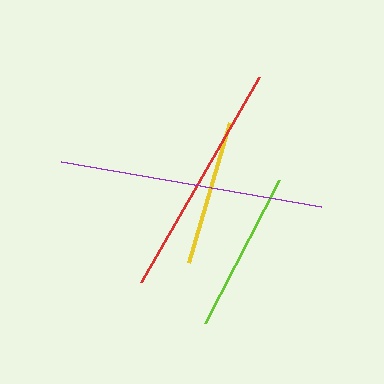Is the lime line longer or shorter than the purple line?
The purple line is longer than the lime line.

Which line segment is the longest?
The purple line is the longest at approximately 264 pixels.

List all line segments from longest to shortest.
From longest to shortest: purple, red, lime, yellow.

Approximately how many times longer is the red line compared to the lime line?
The red line is approximately 1.5 times the length of the lime line.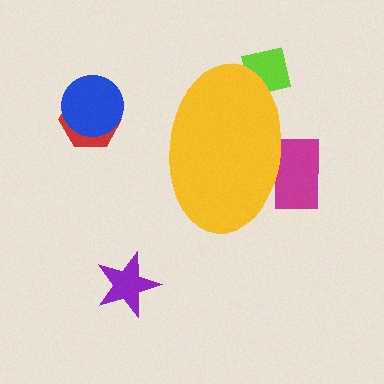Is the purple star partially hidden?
No, the purple star is fully visible.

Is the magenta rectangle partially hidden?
Yes, the magenta rectangle is partially hidden behind the yellow ellipse.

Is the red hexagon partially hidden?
No, the red hexagon is fully visible.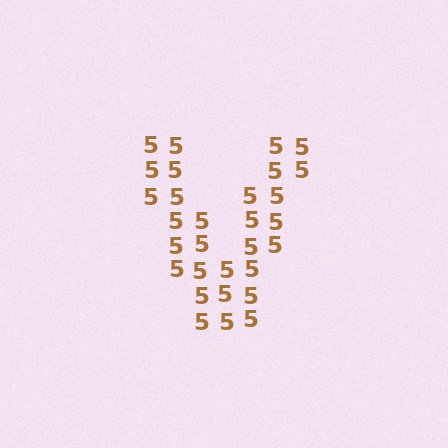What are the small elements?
The small elements are digit 5's.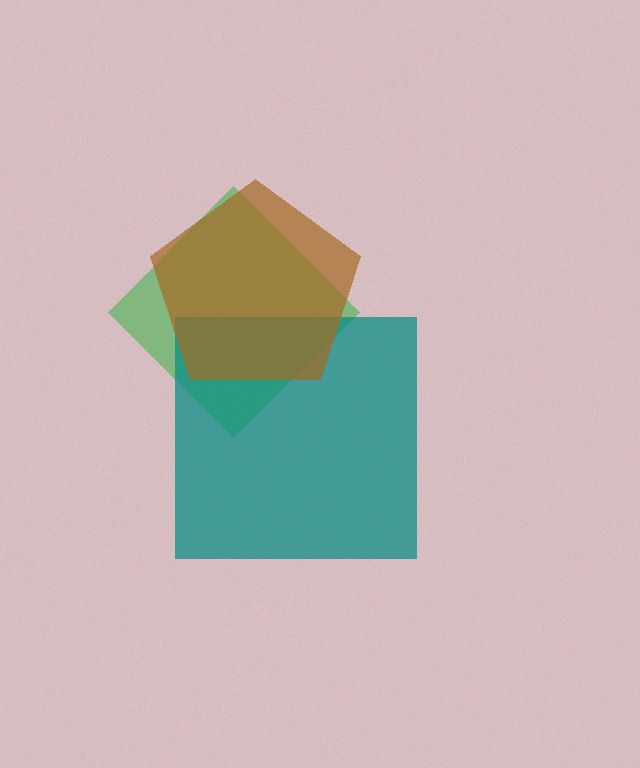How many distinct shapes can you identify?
There are 3 distinct shapes: a green diamond, a teal square, a brown pentagon.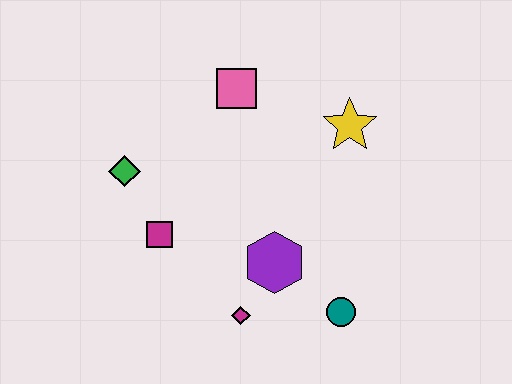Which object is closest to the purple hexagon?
The magenta diamond is closest to the purple hexagon.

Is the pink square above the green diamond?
Yes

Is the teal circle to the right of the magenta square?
Yes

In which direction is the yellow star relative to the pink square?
The yellow star is to the right of the pink square.